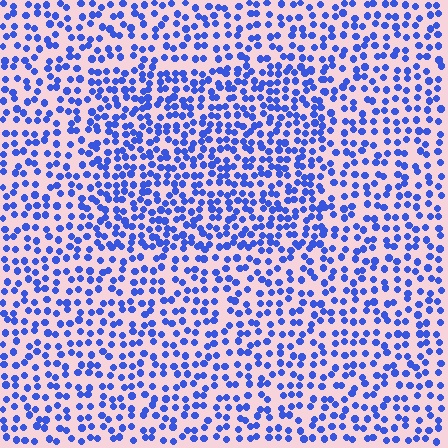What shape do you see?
I see a rectangle.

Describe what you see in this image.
The image contains small blue elements arranged at two different densities. A rectangle-shaped region is visible where the elements are more densely packed than the surrounding area.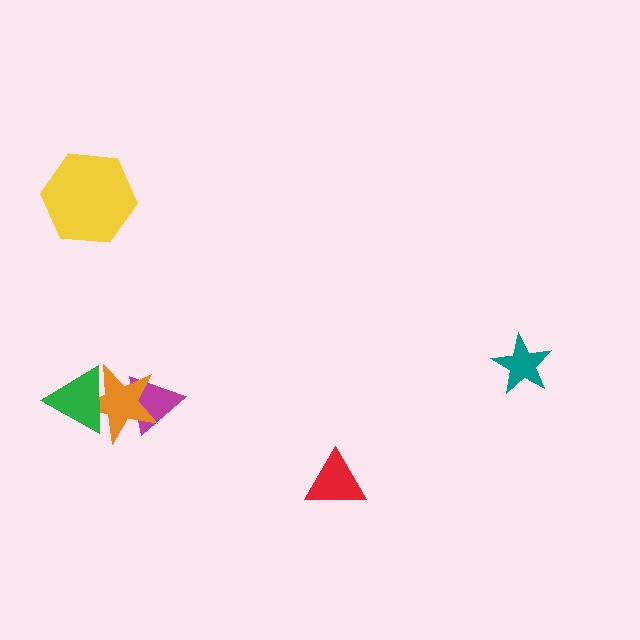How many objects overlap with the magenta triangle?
1 object overlaps with the magenta triangle.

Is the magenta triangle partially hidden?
Yes, it is partially covered by another shape.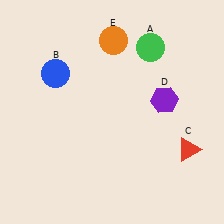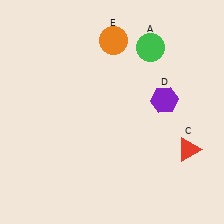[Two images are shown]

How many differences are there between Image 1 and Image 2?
There is 1 difference between the two images.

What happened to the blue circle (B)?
The blue circle (B) was removed in Image 2. It was in the top-left area of Image 1.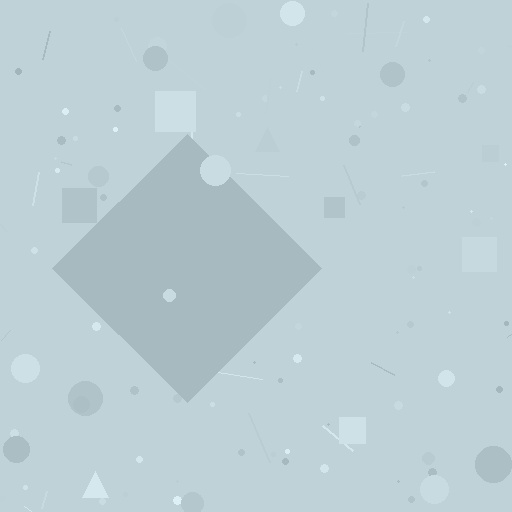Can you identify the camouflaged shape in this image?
The camouflaged shape is a diamond.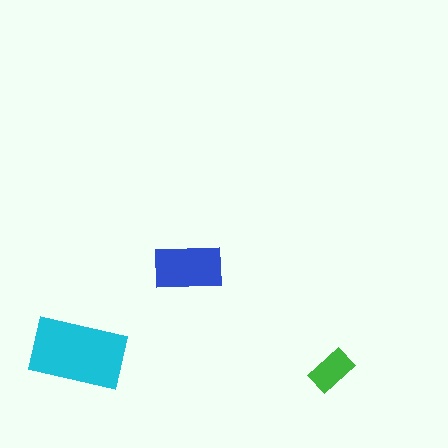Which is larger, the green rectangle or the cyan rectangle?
The cyan one.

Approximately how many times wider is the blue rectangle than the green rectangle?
About 1.5 times wider.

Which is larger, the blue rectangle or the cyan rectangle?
The cyan one.